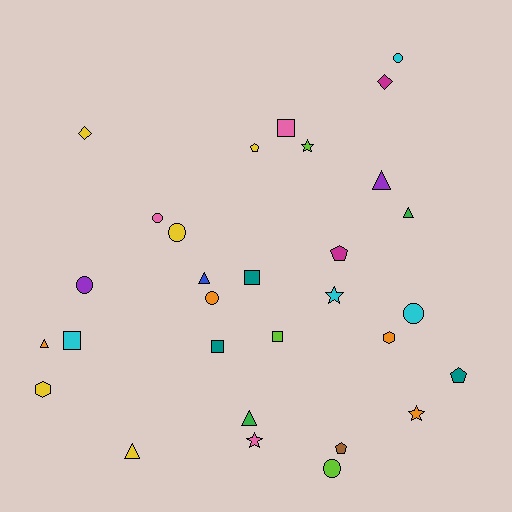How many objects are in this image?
There are 30 objects.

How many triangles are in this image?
There are 6 triangles.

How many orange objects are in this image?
There are 4 orange objects.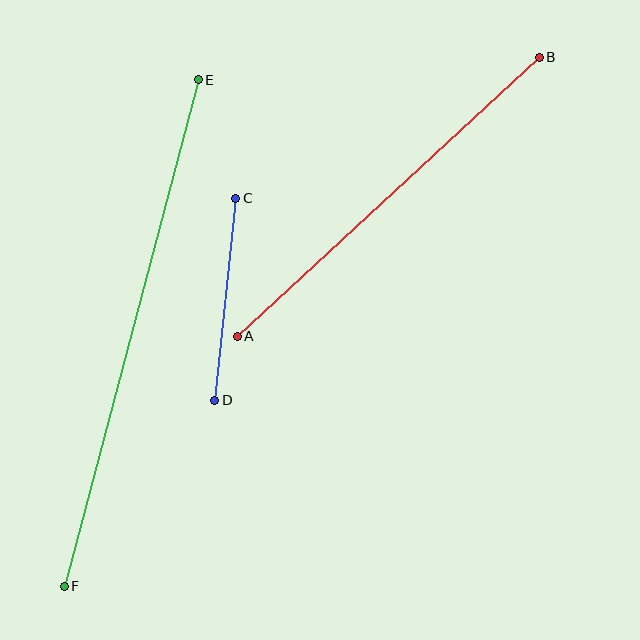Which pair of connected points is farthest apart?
Points E and F are farthest apart.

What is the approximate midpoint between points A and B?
The midpoint is at approximately (388, 197) pixels.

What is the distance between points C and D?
The distance is approximately 203 pixels.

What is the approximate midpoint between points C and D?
The midpoint is at approximately (225, 299) pixels.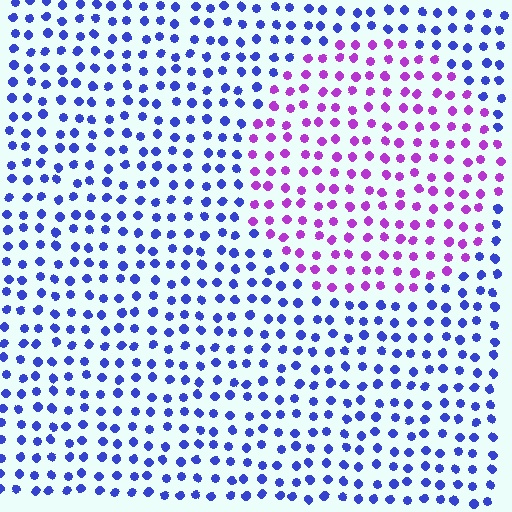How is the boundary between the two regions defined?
The boundary is defined purely by a slight shift in hue (about 55 degrees). Spacing, size, and orientation are identical on both sides.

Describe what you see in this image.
The image is filled with small blue elements in a uniform arrangement. A circle-shaped region is visible where the elements are tinted to a slightly different hue, forming a subtle color boundary.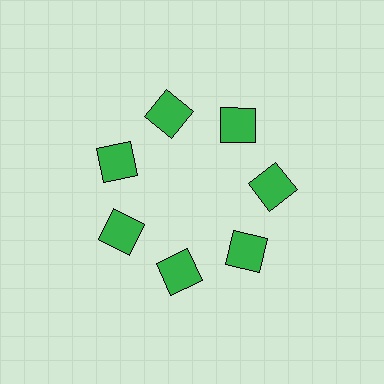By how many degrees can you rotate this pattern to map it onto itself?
The pattern maps onto itself every 51 degrees of rotation.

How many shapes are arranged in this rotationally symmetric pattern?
There are 7 shapes, arranged in 7 groups of 1.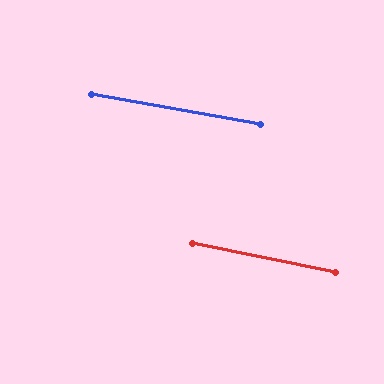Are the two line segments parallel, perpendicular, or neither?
Parallel — their directions differ by only 1.2°.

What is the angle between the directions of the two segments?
Approximately 1 degree.